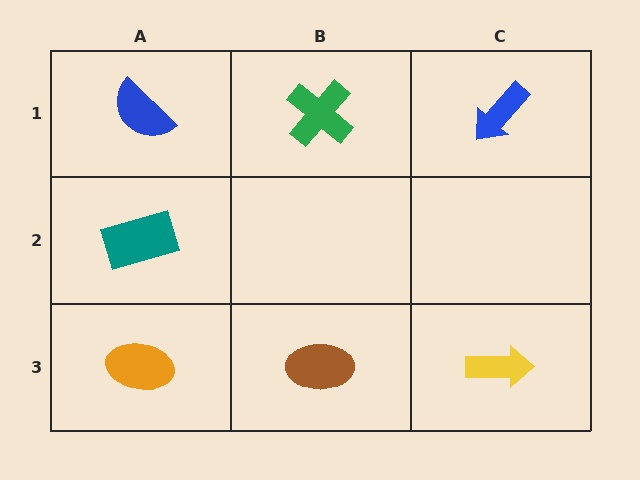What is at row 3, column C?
A yellow arrow.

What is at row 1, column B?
A green cross.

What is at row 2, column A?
A teal rectangle.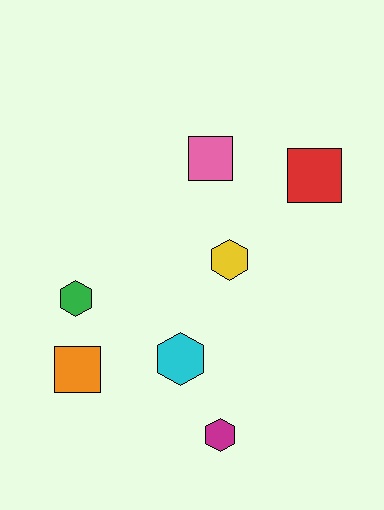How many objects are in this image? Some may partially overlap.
There are 7 objects.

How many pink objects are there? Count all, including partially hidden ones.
There is 1 pink object.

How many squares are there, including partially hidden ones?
There are 3 squares.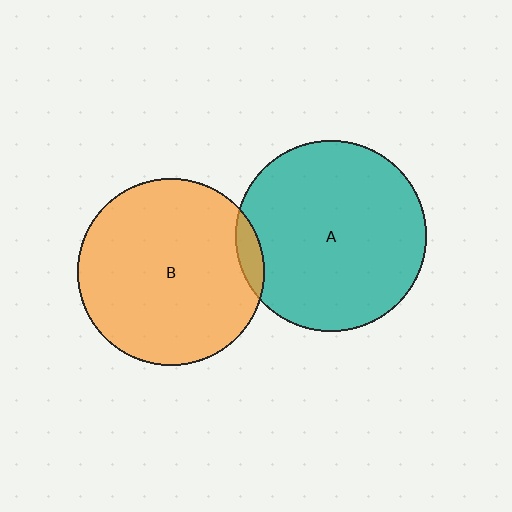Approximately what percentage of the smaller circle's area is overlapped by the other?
Approximately 5%.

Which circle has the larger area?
Circle A (teal).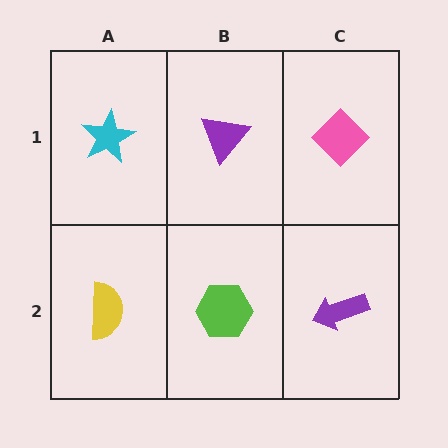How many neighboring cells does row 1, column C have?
2.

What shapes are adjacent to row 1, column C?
A purple arrow (row 2, column C), a purple triangle (row 1, column B).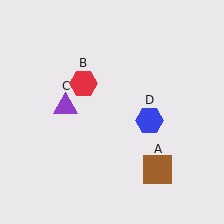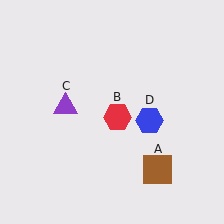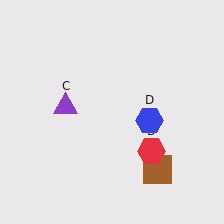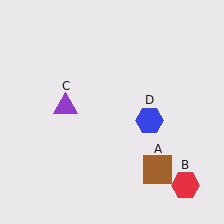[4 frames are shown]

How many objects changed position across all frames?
1 object changed position: red hexagon (object B).